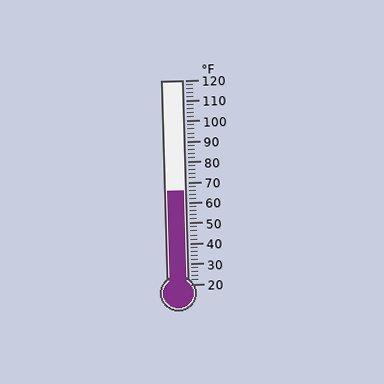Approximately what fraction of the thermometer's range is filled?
The thermometer is filled to approximately 45% of its range.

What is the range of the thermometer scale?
The thermometer scale ranges from 20°F to 120°F.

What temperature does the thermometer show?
The thermometer shows approximately 66°F.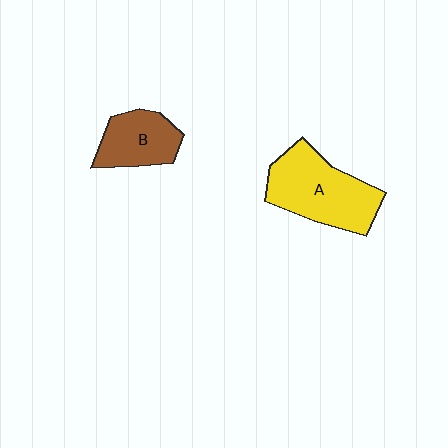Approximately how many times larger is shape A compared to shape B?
Approximately 1.6 times.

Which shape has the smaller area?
Shape B (brown).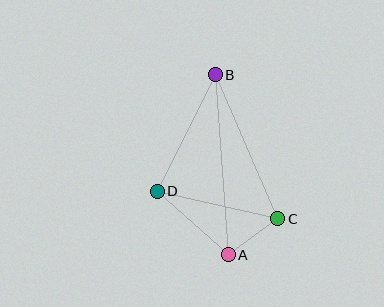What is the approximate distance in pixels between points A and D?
The distance between A and D is approximately 95 pixels.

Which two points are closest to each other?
Points A and C are closest to each other.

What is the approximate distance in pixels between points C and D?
The distance between C and D is approximately 123 pixels.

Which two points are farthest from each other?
Points A and B are farthest from each other.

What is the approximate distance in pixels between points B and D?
The distance between B and D is approximately 130 pixels.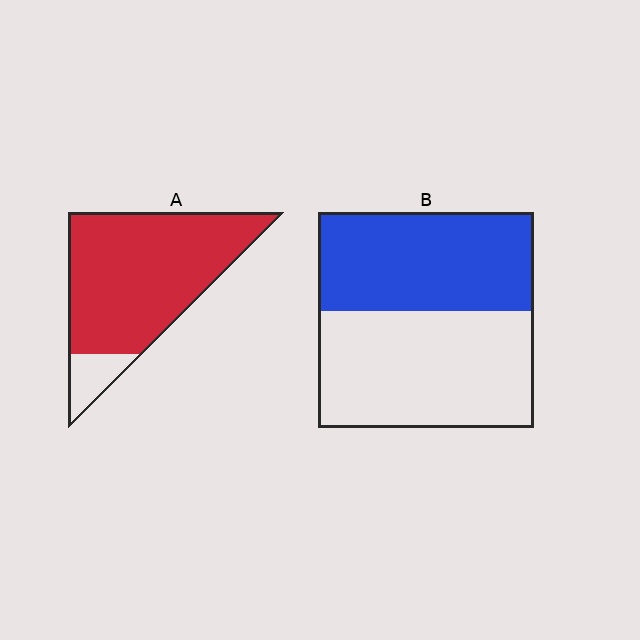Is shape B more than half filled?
No.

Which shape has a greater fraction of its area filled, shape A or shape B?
Shape A.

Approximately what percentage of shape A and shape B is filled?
A is approximately 90% and B is approximately 45%.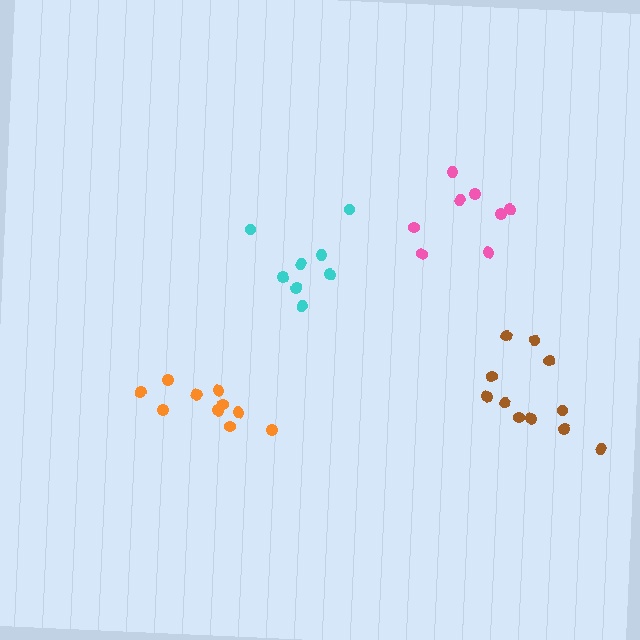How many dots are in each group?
Group 1: 8 dots, Group 2: 11 dots, Group 3: 10 dots, Group 4: 8 dots (37 total).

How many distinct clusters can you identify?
There are 4 distinct clusters.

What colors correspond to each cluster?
The clusters are colored: pink, brown, orange, cyan.